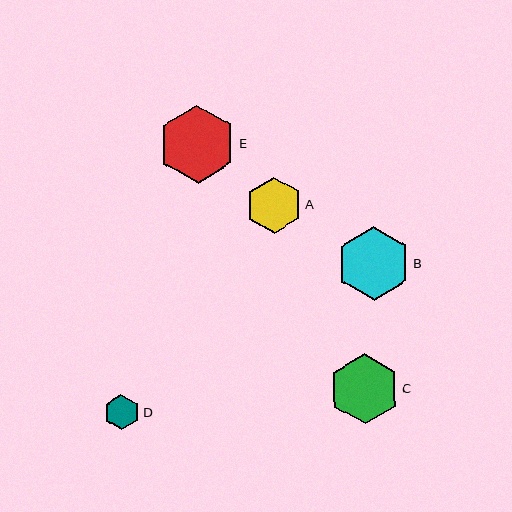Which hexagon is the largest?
Hexagon E is the largest with a size of approximately 78 pixels.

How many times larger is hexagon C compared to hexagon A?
Hexagon C is approximately 1.2 times the size of hexagon A.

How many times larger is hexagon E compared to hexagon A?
Hexagon E is approximately 1.4 times the size of hexagon A.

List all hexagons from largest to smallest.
From largest to smallest: E, B, C, A, D.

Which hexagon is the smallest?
Hexagon D is the smallest with a size of approximately 36 pixels.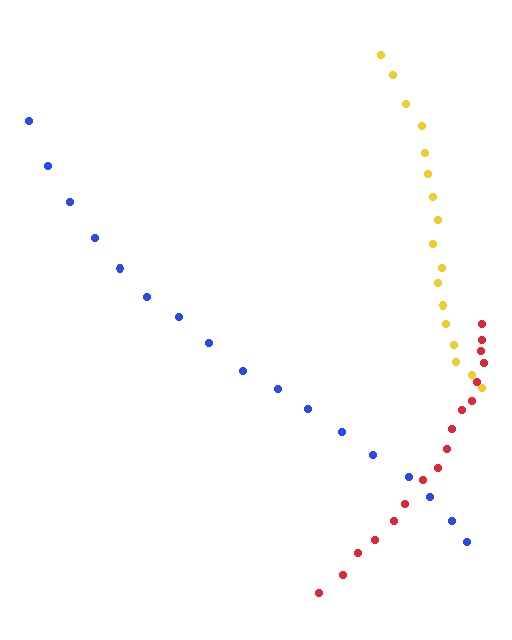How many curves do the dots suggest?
There are 3 distinct paths.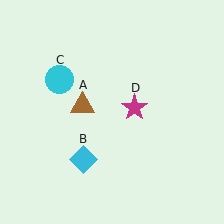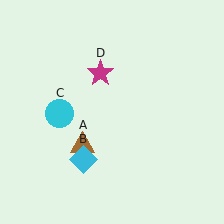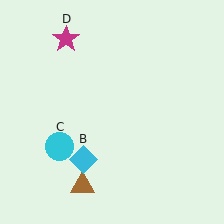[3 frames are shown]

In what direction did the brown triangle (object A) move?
The brown triangle (object A) moved down.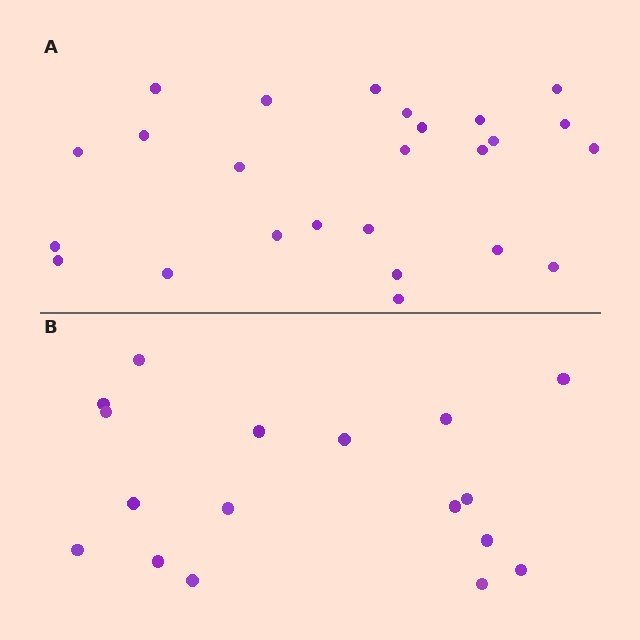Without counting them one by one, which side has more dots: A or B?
Region A (the top region) has more dots.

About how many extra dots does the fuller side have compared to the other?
Region A has roughly 8 or so more dots than region B.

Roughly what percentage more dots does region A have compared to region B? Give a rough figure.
About 45% more.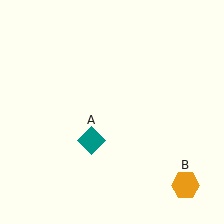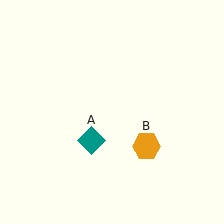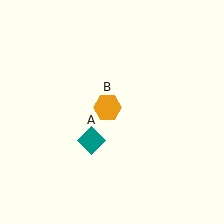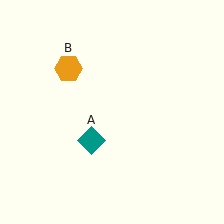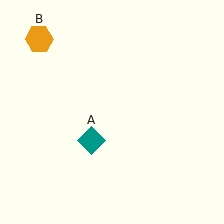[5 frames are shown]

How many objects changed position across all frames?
1 object changed position: orange hexagon (object B).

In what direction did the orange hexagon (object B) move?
The orange hexagon (object B) moved up and to the left.